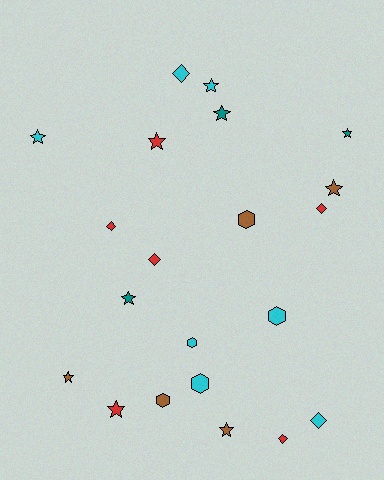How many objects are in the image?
There are 21 objects.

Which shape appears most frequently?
Star, with 10 objects.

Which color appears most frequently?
Cyan, with 7 objects.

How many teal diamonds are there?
There are no teal diamonds.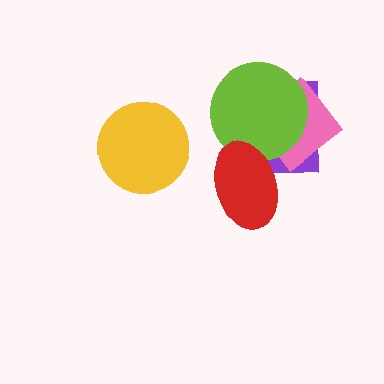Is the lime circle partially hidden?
Yes, it is partially covered by another shape.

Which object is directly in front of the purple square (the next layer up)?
The pink diamond is directly in front of the purple square.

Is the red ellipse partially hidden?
No, no other shape covers it.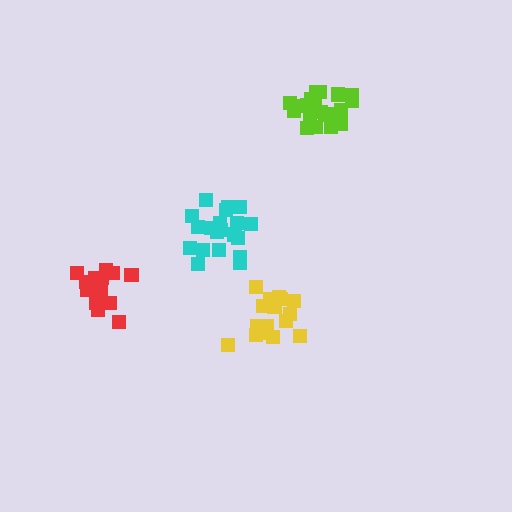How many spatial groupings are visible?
There are 4 spatial groupings.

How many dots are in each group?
Group 1: 15 dots, Group 2: 21 dots, Group 3: 21 dots, Group 4: 17 dots (74 total).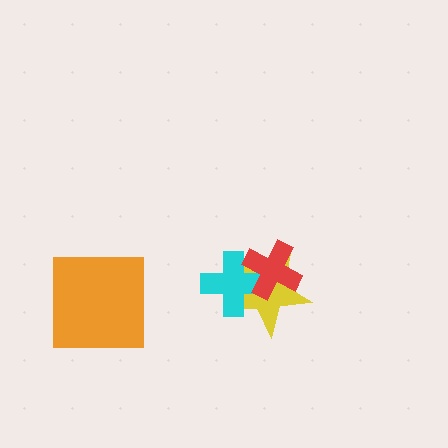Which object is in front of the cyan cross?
The red cross is in front of the cyan cross.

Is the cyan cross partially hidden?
Yes, it is partially covered by another shape.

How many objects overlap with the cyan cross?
2 objects overlap with the cyan cross.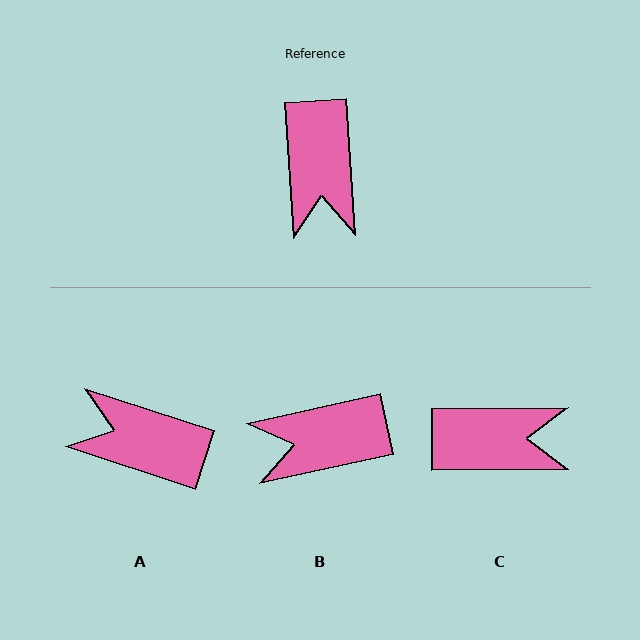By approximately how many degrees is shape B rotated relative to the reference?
Approximately 81 degrees clockwise.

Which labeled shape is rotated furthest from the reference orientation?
A, about 112 degrees away.